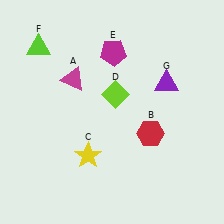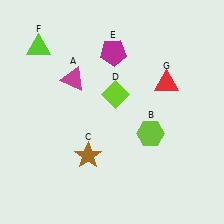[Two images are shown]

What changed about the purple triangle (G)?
In Image 1, G is purple. In Image 2, it changed to red.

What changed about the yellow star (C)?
In Image 1, C is yellow. In Image 2, it changed to brown.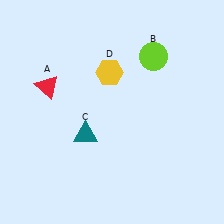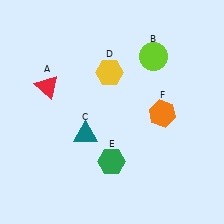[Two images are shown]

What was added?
A green hexagon (E), an orange hexagon (F) were added in Image 2.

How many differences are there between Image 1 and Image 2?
There are 2 differences between the two images.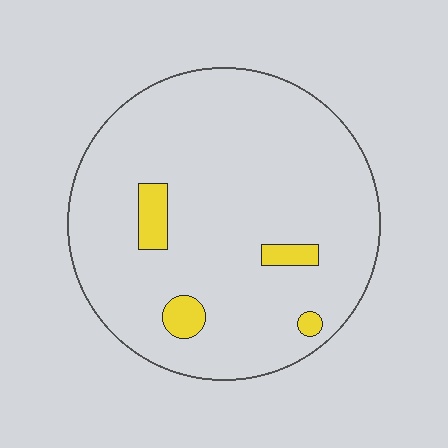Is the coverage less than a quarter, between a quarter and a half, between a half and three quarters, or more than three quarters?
Less than a quarter.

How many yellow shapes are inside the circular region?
4.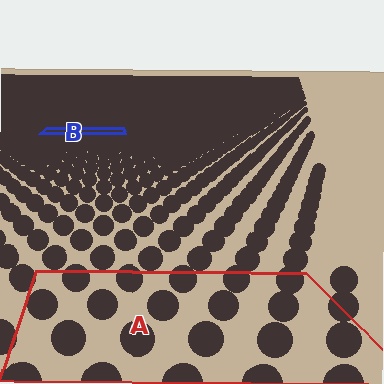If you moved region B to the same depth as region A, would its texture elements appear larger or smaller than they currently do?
They would appear larger. At a closer depth, the same texture elements are projected at a bigger on-screen size.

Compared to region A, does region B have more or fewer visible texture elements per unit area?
Region B has more texture elements per unit area — they are packed more densely because it is farther away.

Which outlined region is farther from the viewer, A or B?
Region B is farther from the viewer — the texture elements inside it appear smaller and more densely packed.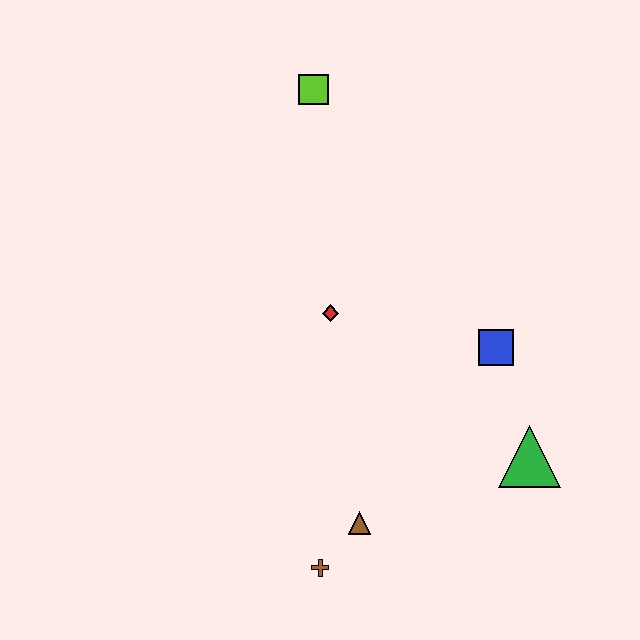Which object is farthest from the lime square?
The brown cross is farthest from the lime square.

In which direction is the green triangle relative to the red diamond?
The green triangle is to the right of the red diamond.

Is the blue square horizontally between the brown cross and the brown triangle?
No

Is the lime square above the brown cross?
Yes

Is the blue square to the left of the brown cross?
No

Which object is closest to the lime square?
The red diamond is closest to the lime square.